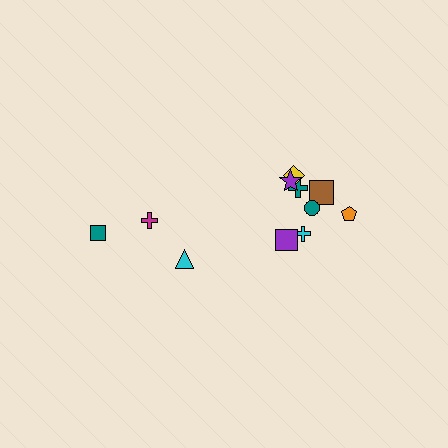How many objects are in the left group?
There are 3 objects.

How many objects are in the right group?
There are 8 objects.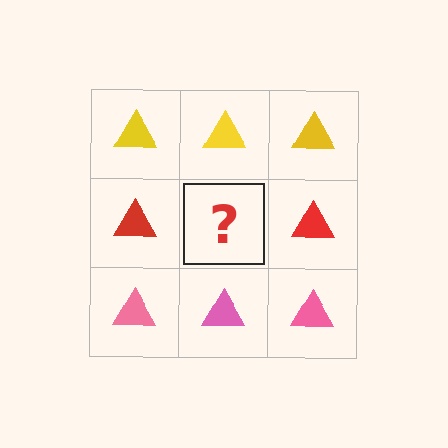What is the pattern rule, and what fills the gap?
The rule is that each row has a consistent color. The gap should be filled with a red triangle.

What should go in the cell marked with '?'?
The missing cell should contain a red triangle.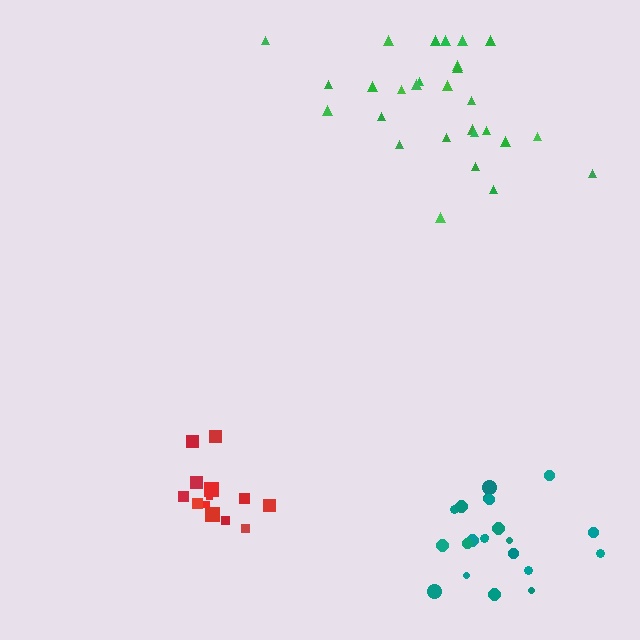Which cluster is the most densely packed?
Teal.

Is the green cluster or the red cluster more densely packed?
Red.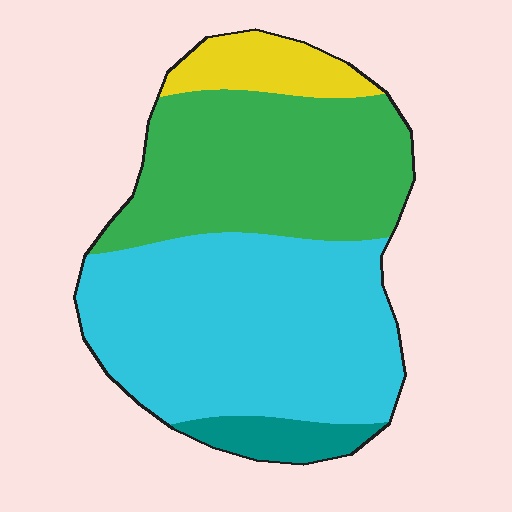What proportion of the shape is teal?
Teal takes up about one tenth (1/10) of the shape.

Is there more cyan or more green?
Cyan.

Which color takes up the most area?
Cyan, at roughly 50%.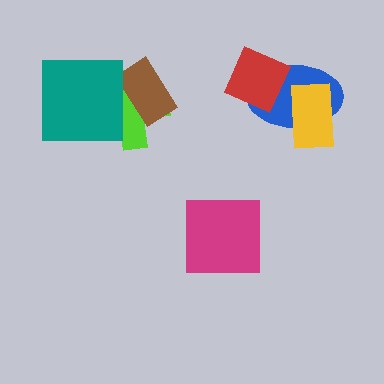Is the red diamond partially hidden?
No, no other shape covers it.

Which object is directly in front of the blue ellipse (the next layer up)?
The red diamond is directly in front of the blue ellipse.